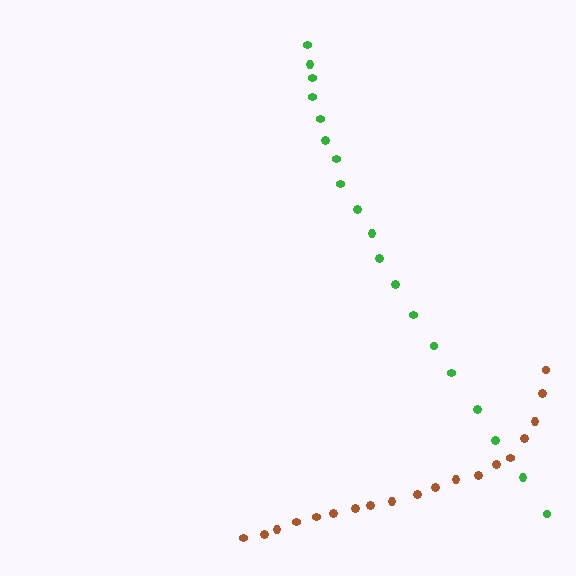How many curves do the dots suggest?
There are 2 distinct paths.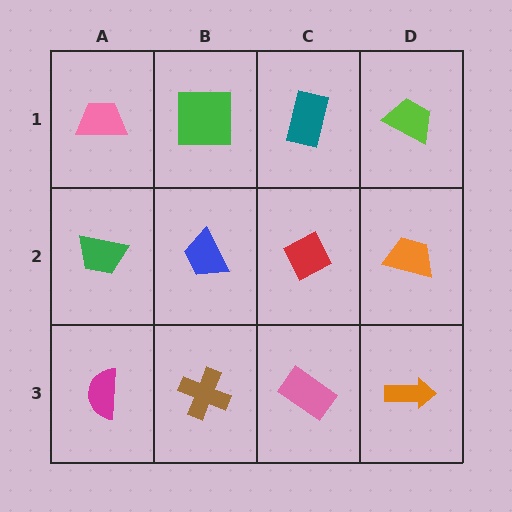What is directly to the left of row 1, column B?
A pink trapezoid.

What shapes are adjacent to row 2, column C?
A teal rectangle (row 1, column C), a pink rectangle (row 3, column C), a blue trapezoid (row 2, column B), an orange trapezoid (row 2, column D).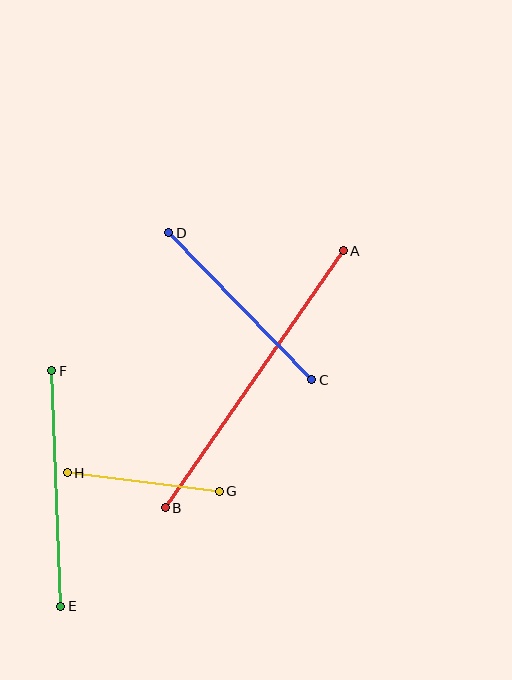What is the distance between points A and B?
The distance is approximately 312 pixels.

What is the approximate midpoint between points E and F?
The midpoint is at approximately (56, 489) pixels.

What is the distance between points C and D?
The distance is approximately 205 pixels.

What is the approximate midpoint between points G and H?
The midpoint is at approximately (143, 482) pixels.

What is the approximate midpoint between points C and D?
The midpoint is at approximately (240, 306) pixels.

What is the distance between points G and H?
The distance is approximately 153 pixels.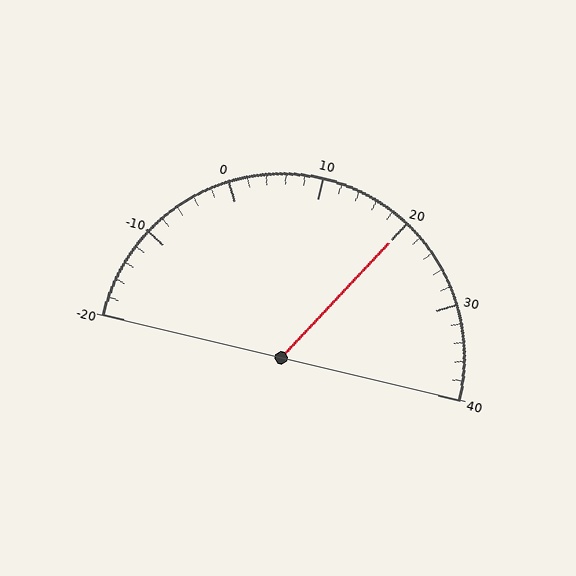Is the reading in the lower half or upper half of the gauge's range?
The reading is in the upper half of the range (-20 to 40).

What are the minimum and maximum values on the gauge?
The gauge ranges from -20 to 40.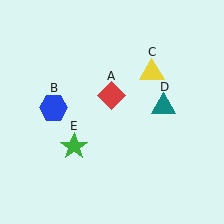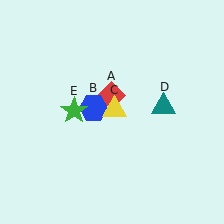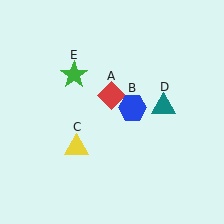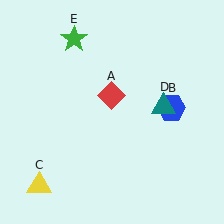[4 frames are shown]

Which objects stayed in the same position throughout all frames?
Red diamond (object A) and teal triangle (object D) remained stationary.